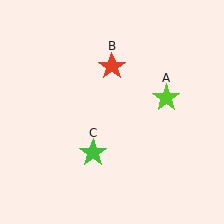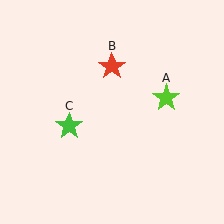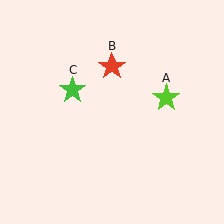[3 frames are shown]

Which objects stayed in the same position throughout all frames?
Lime star (object A) and red star (object B) remained stationary.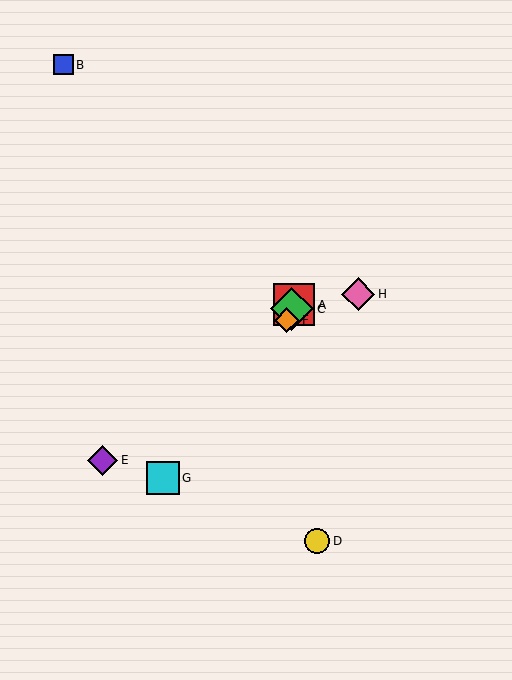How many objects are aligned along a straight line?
3 objects (A, C, F) are aligned along a straight line.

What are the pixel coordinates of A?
Object A is at (294, 305).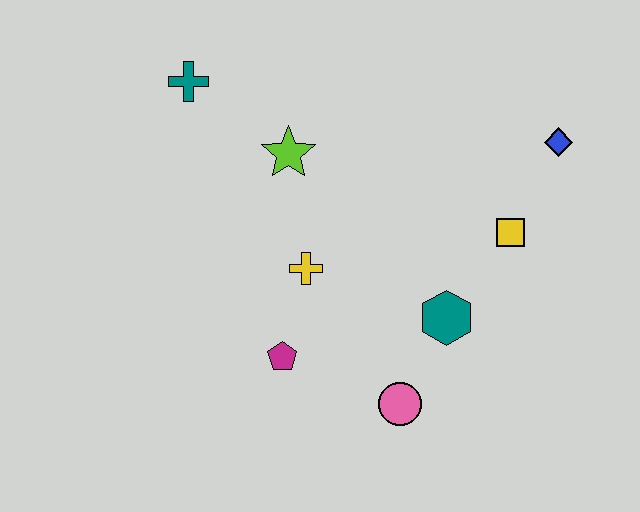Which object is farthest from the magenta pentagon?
The blue diamond is farthest from the magenta pentagon.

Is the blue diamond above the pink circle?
Yes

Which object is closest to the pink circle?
The teal hexagon is closest to the pink circle.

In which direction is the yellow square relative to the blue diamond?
The yellow square is below the blue diamond.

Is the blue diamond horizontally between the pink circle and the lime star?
No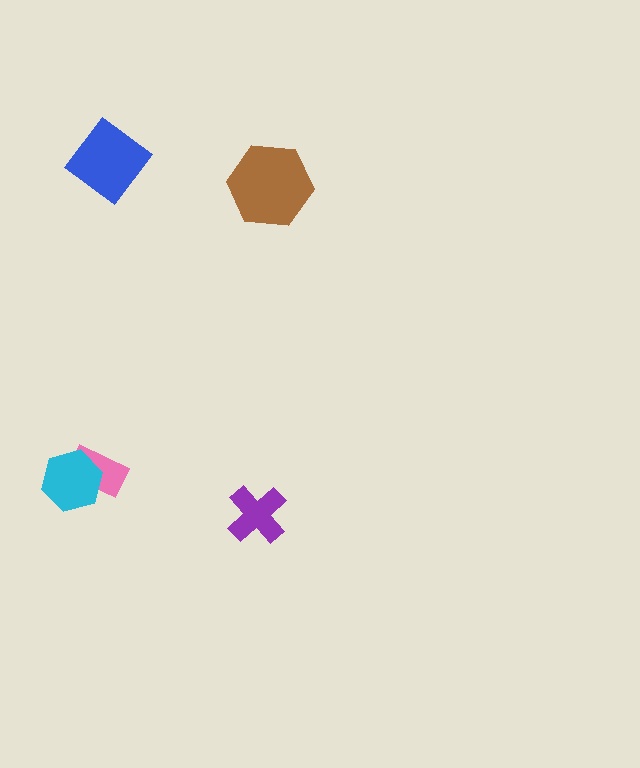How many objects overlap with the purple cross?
0 objects overlap with the purple cross.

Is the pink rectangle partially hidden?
Yes, it is partially covered by another shape.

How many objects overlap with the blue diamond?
0 objects overlap with the blue diamond.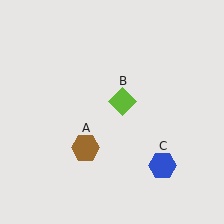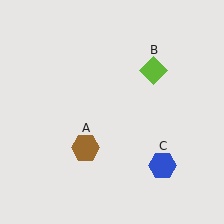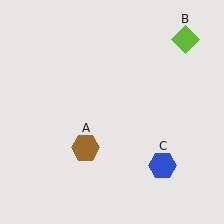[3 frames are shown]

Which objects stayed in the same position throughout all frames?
Brown hexagon (object A) and blue hexagon (object C) remained stationary.